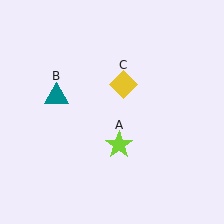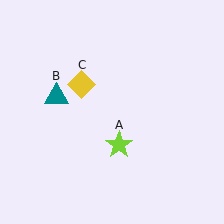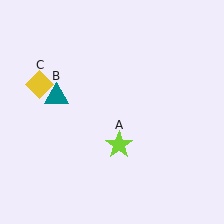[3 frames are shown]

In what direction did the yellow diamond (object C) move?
The yellow diamond (object C) moved left.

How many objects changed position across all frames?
1 object changed position: yellow diamond (object C).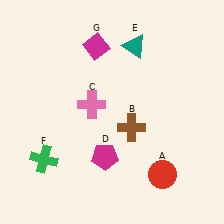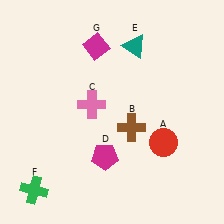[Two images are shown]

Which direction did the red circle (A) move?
The red circle (A) moved up.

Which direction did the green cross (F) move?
The green cross (F) moved down.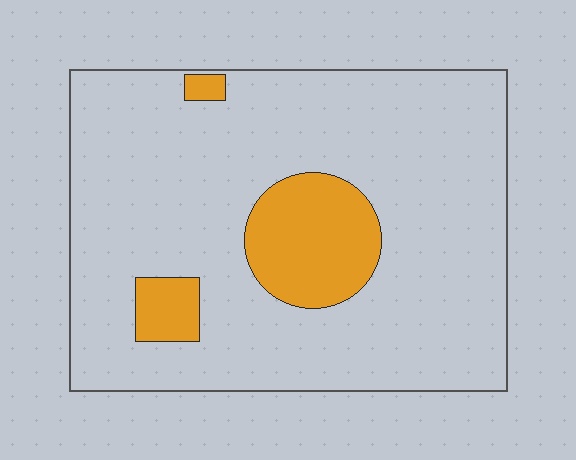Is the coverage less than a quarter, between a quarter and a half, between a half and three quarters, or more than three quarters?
Less than a quarter.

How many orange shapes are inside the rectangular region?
3.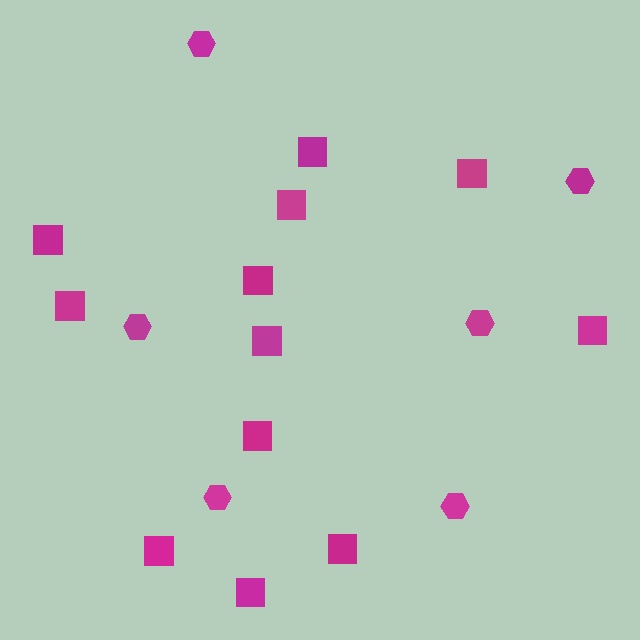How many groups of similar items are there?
There are 2 groups: one group of squares (12) and one group of hexagons (6).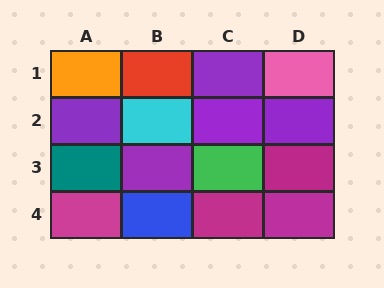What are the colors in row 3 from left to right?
Teal, purple, green, magenta.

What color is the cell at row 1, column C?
Purple.